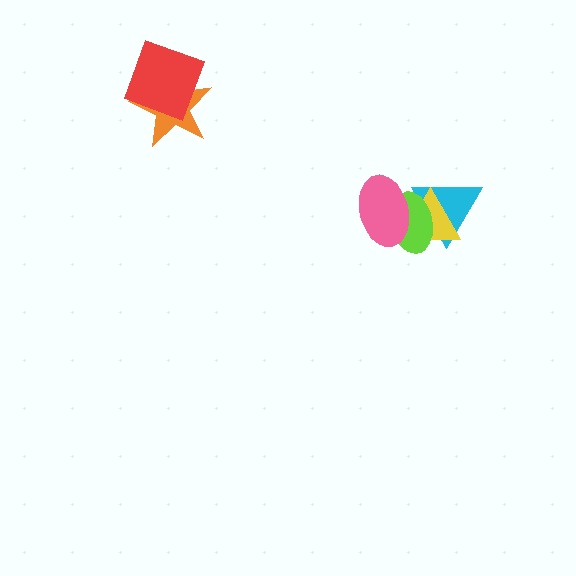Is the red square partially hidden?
No, no other shape covers it.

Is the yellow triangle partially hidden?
Yes, it is partially covered by another shape.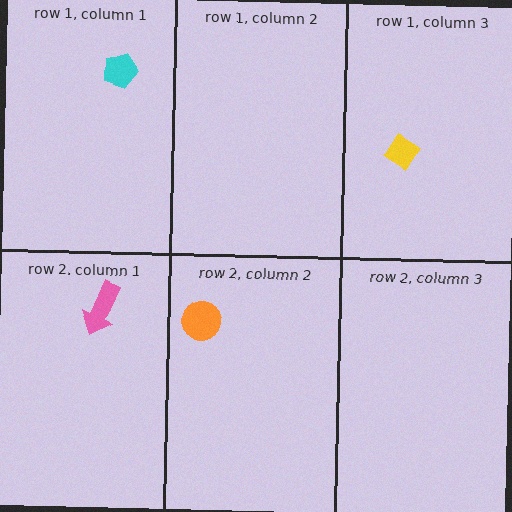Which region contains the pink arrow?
The row 2, column 1 region.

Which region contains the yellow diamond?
The row 1, column 3 region.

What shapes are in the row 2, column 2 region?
The orange circle.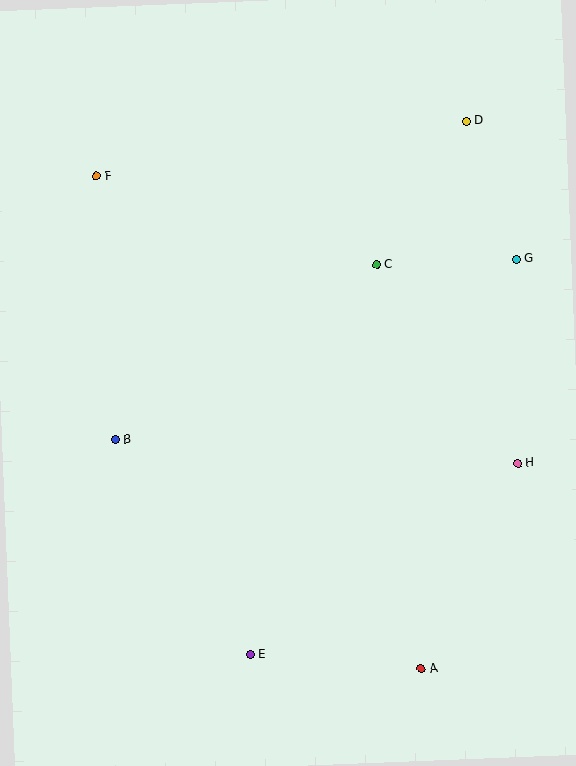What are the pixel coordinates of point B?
Point B is at (115, 440).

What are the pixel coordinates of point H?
Point H is at (517, 463).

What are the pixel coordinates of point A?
Point A is at (421, 668).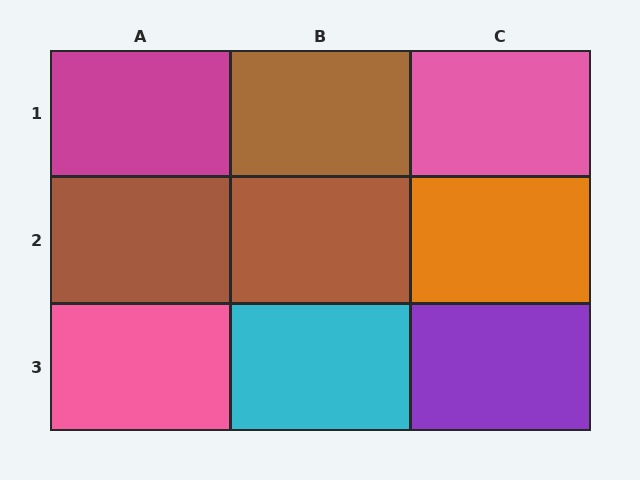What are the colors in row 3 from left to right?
Pink, cyan, purple.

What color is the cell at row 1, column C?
Pink.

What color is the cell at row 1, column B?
Brown.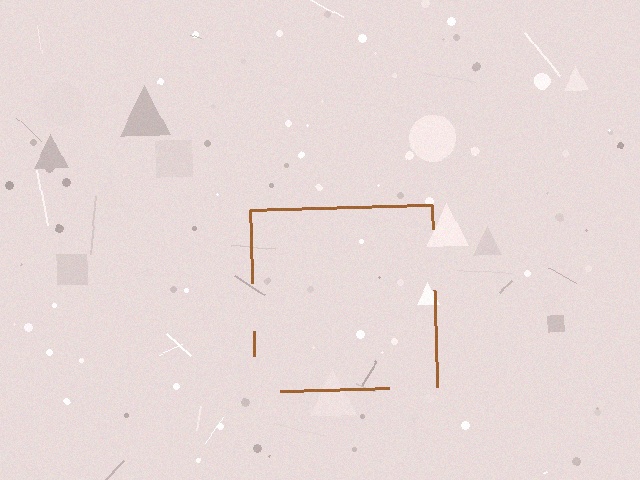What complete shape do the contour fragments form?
The contour fragments form a square.